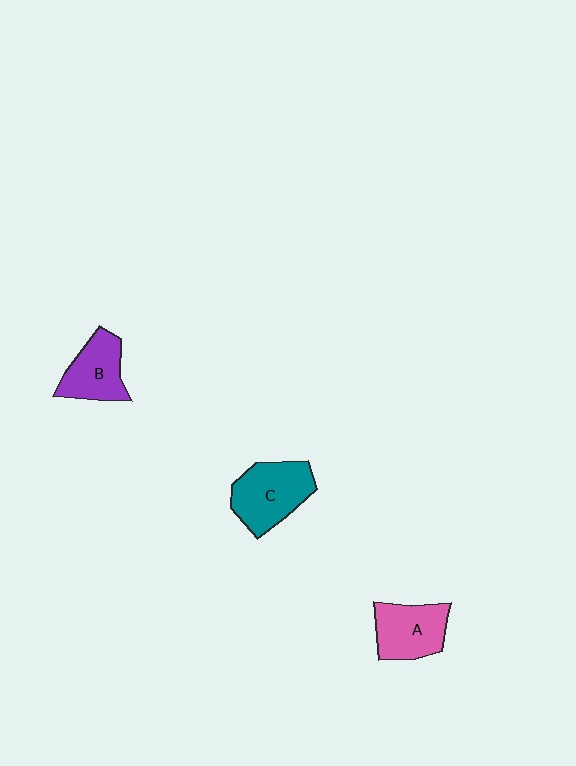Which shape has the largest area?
Shape C (teal).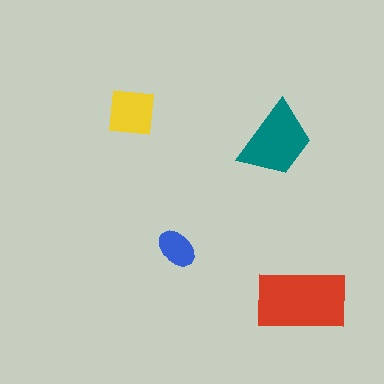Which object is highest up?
The yellow square is topmost.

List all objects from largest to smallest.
The red rectangle, the teal trapezoid, the yellow square, the blue ellipse.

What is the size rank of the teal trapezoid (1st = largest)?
2nd.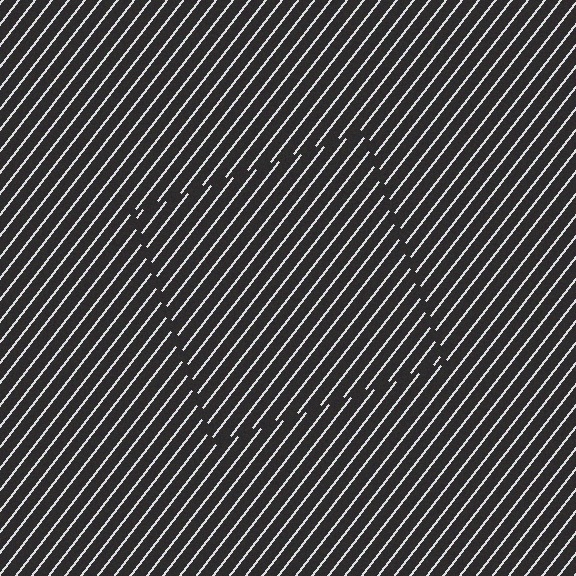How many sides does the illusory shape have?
4 sides — the line-ends trace a square.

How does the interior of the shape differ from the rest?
The interior of the shape contains the same grating, shifted by half a period — the contour is defined by the phase discontinuity where line-ends from the inner and outer gratings abut.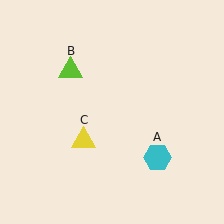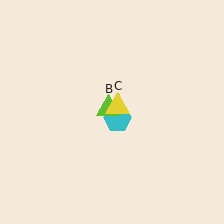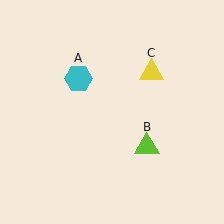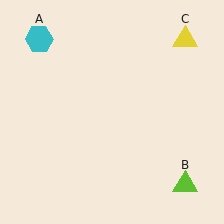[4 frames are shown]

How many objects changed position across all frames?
3 objects changed position: cyan hexagon (object A), lime triangle (object B), yellow triangle (object C).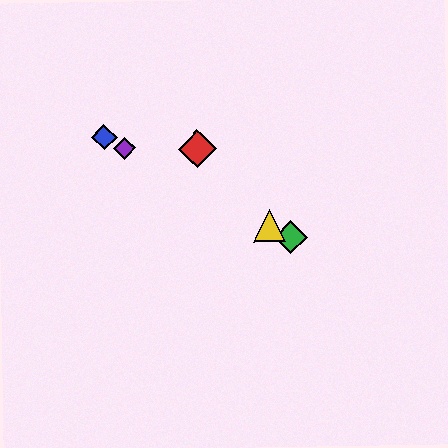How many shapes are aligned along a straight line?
4 shapes (the blue diamond, the green diamond, the yellow triangle, the purple diamond) are aligned along a straight line.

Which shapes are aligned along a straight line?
The blue diamond, the green diamond, the yellow triangle, the purple diamond are aligned along a straight line.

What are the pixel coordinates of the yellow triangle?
The yellow triangle is at (270, 226).